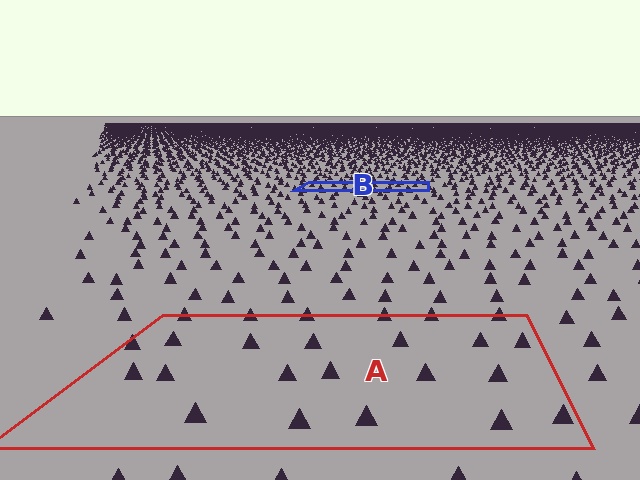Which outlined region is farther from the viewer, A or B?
Region B is farther from the viewer — the texture elements inside it appear smaller and more densely packed.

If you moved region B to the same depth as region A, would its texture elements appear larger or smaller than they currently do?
They would appear larger. At a closer depth, the same texture elements are projected at a bigger on-screen size.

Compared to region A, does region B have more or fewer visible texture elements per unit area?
Region B has more texture elements per unit area — they are packed more densely because it is farther away.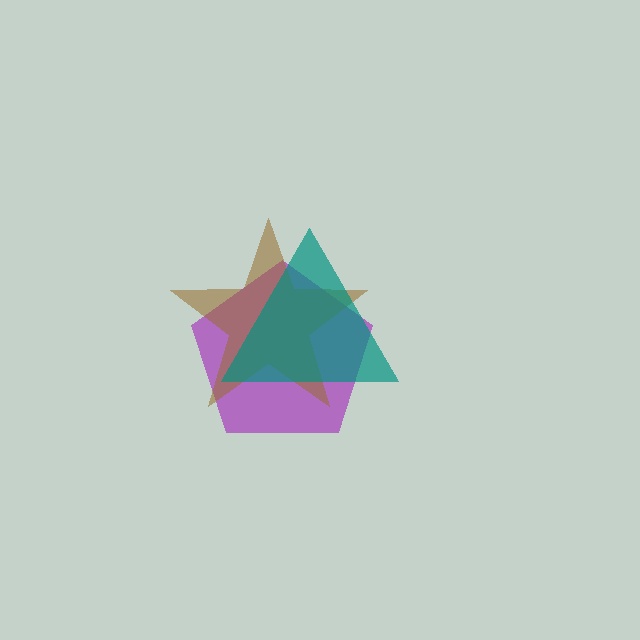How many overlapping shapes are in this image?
There are 3 overlapping shapes in the image.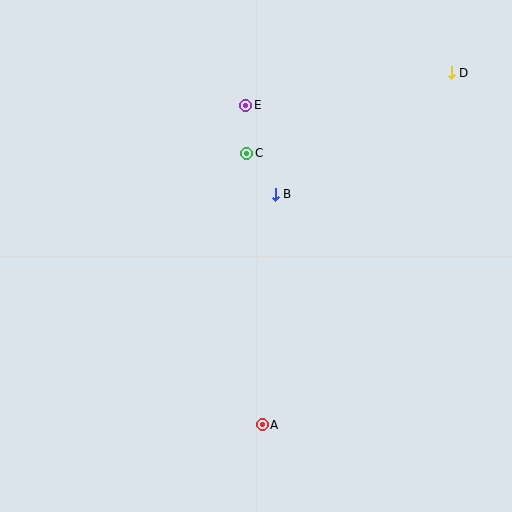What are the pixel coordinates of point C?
Point C is at (247, 153).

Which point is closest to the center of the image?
Point B at (275, 194) is closest to the center.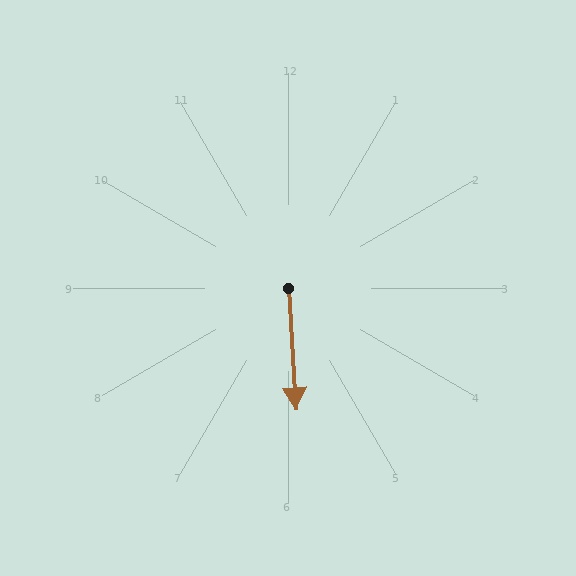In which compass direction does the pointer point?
South.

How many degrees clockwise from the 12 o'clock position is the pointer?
Approximately 176 degrees.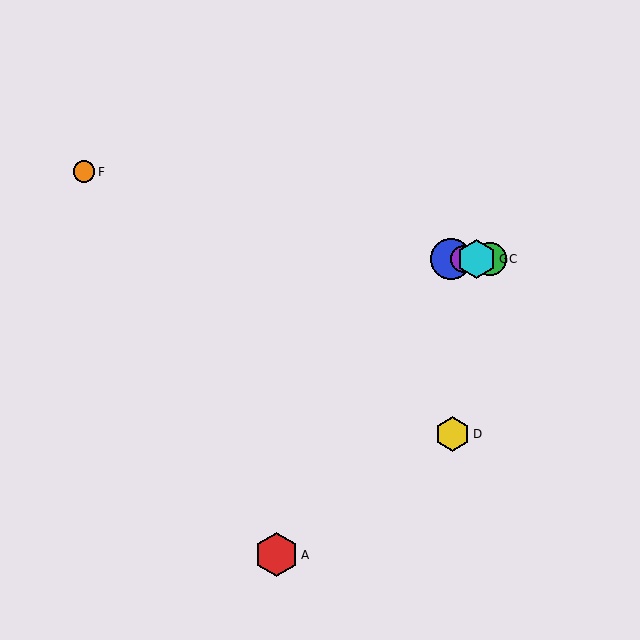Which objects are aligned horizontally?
Objects B, C, E, G are aligned horizontally.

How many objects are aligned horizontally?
4 objects (B, C, E, G) are aligned horizontally.